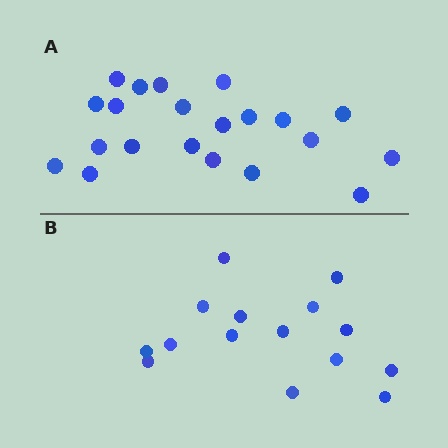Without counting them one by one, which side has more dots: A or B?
Region A (the top region) has more dots.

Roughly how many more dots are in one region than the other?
Region A has about 6 more dots than region B.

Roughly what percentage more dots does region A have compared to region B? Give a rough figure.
About 40% more.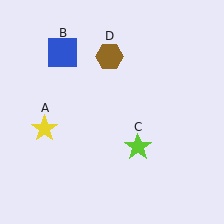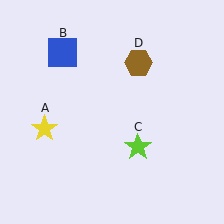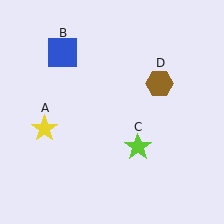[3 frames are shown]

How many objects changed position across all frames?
1 object changed position: brown hexagon (object D).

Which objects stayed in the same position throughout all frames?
Yellow star (object A) and blue square (object B) and lime star (object C) remained stationary.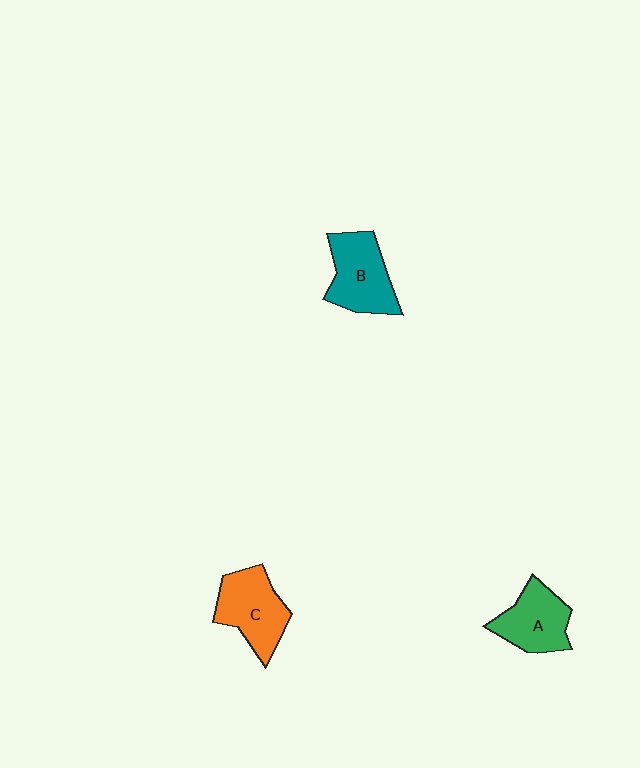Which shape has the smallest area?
Shape A (green).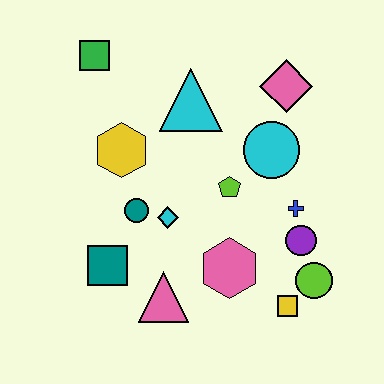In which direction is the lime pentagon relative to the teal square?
The lime pentagon is to the right of the teal square.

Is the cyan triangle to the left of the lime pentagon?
Yes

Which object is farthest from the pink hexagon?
The green square is farthest from the pink hexagon.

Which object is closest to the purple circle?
The blue cross is closest to the purple circle.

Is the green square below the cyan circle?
No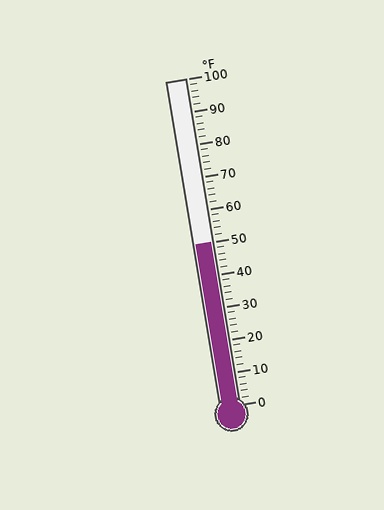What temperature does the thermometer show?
The thermometer shows approximately 50°F.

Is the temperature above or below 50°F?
The temperature is at 50°F.